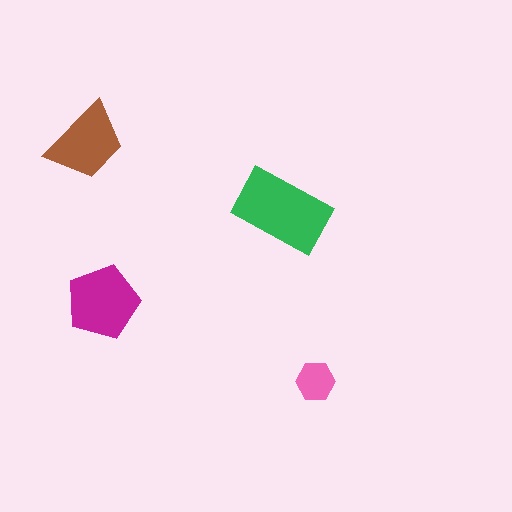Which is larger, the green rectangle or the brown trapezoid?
The green rectangle.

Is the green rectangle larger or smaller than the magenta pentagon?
Larger.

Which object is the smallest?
The pink hexagon.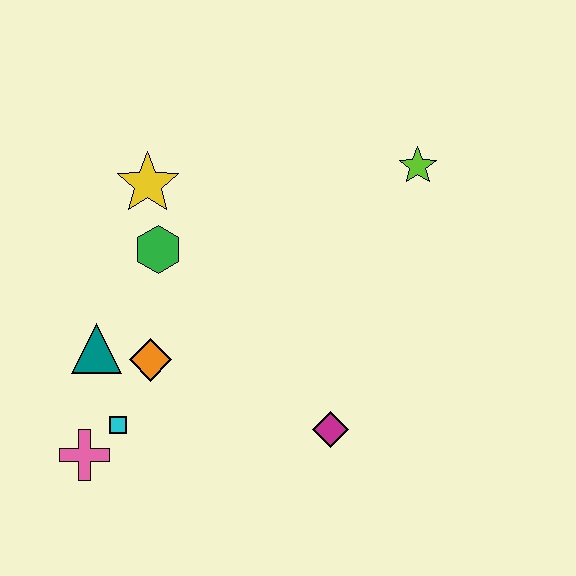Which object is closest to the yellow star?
The green hexagon is closest to the yellow star.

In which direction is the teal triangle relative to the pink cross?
The teal triangle is above the pink cross.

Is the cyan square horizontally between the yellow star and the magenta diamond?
No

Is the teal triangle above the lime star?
No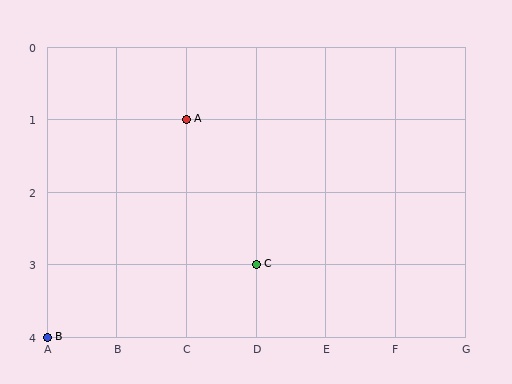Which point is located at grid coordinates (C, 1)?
Point A is at (C, 1).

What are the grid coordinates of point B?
Point B is at grid coordinates (A, 4).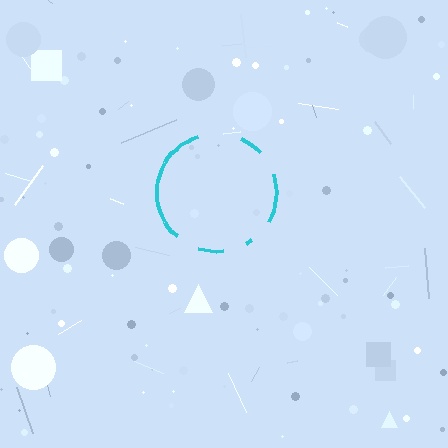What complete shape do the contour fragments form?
The contour fragments form a circle.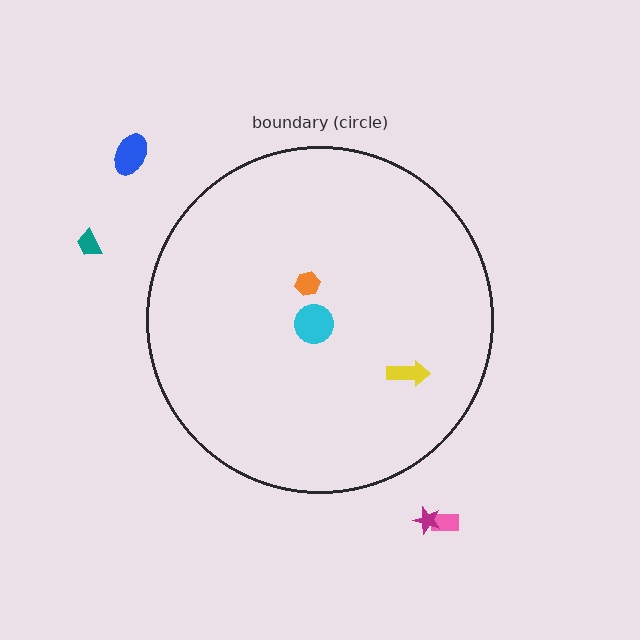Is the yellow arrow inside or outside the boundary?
Inside.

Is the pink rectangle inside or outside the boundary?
Outside.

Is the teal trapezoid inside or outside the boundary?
Outside.